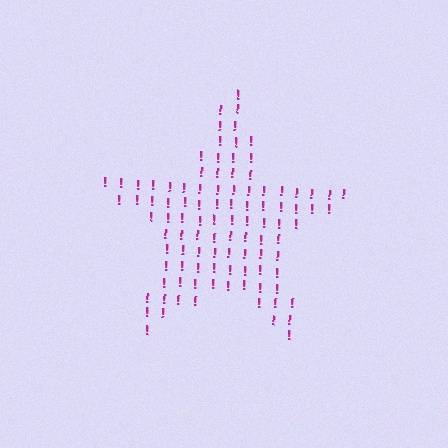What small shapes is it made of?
It is made of small exclamation marks.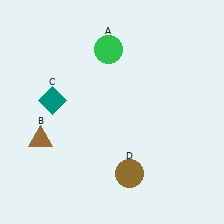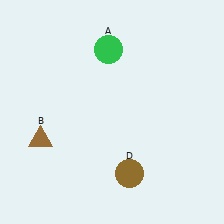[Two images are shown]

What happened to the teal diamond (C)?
The teal diamond (C) was removed in Image 2. It was in the top-left area of Image 1.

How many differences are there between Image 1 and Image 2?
There is 1 difference between the two images.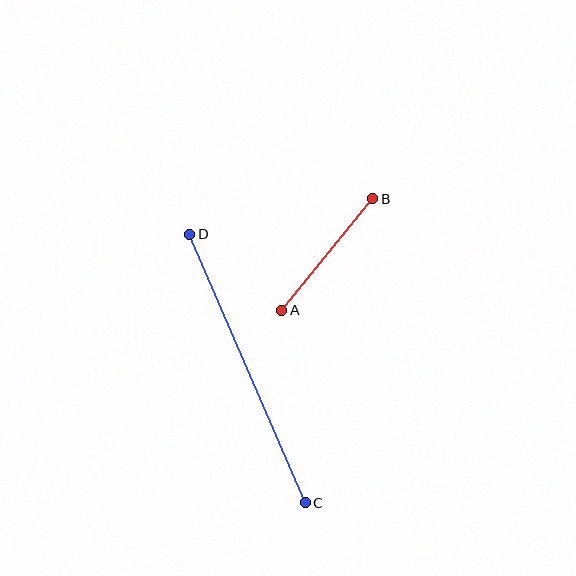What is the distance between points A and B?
The distance is approximately 144 pixels.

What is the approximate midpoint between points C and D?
The midpoint is at approximately (247, 368) pixels.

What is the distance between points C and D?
The distance is approximately 292 pixels.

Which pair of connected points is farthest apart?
Points C and D are farthest apart.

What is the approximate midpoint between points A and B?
The midpoint is at approximately (327, 255) pixels.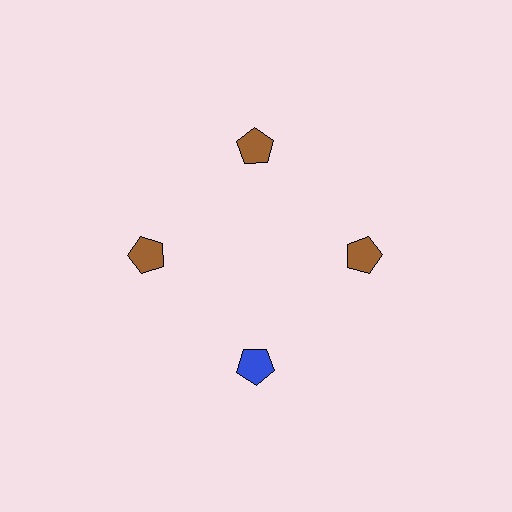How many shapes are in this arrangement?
There are 4 shapes arranged in a ring pattern.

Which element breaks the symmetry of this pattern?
The blue pentagon at roughly the 6 o'clock position breaks the symmetry. All other shapes are brown pentagons.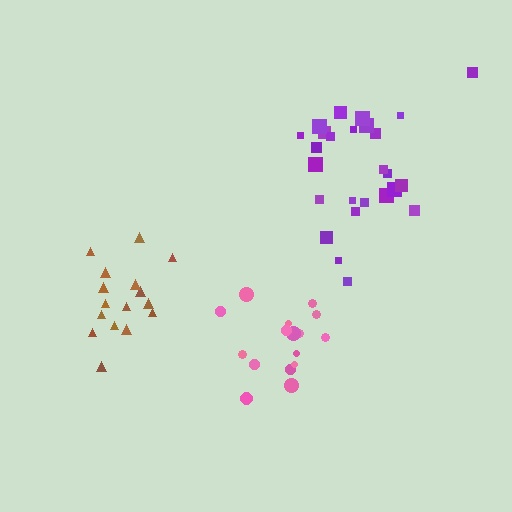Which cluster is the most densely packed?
Brown.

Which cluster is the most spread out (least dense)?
Purple.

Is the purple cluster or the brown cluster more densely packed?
Brown.